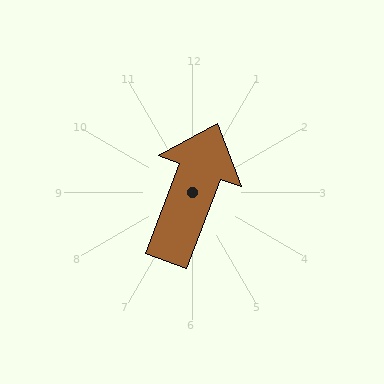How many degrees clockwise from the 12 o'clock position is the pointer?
Approximately 21 degrees.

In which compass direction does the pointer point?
North.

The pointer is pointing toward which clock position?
Roughly 1 o'clock.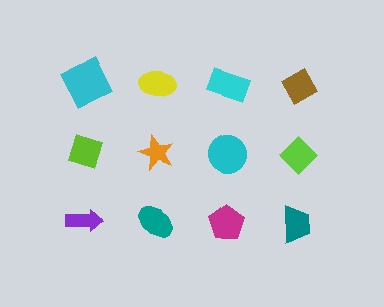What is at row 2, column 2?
An orange star.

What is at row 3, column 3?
A magenta pentagon.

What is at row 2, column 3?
A cyan circle.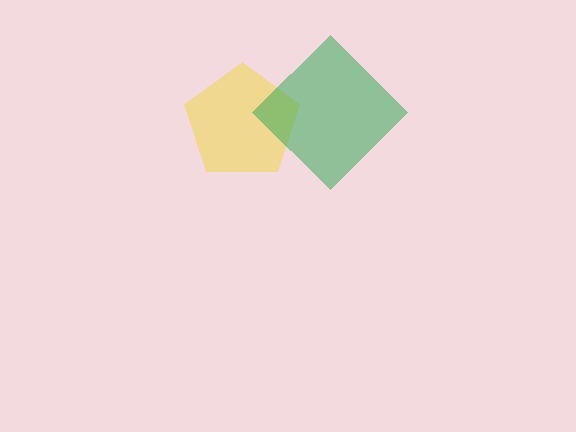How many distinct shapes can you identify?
There are 2 distinct shapes: a yellow pentagon, a green diamond.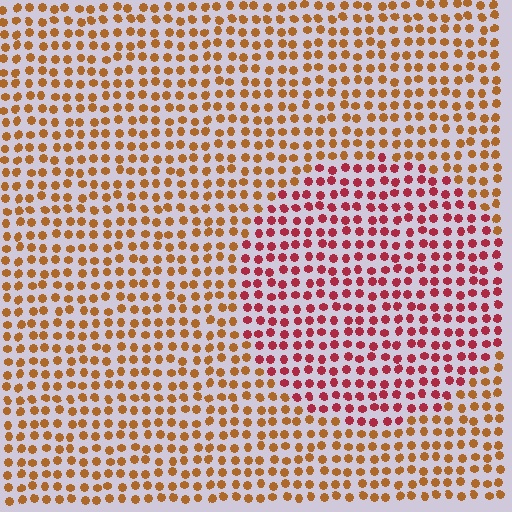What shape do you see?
I see a circle.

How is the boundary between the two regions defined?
The boundary is defined purely by a slight shift in hue (about 41 degrees). Spacing, size, and orientation are identical on both sides.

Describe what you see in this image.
The image is filled with small brown elements in a uniform arrangement. A circle-shaped region is visible where the elements are tinted to a slightly different hue, forming a subtle color boundary.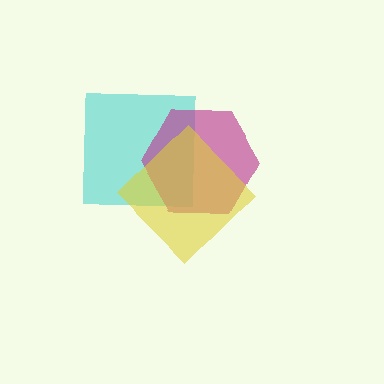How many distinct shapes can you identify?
There are 3 distinct shapes: a cyan square, a magenta hexagon, a yellow diamond.